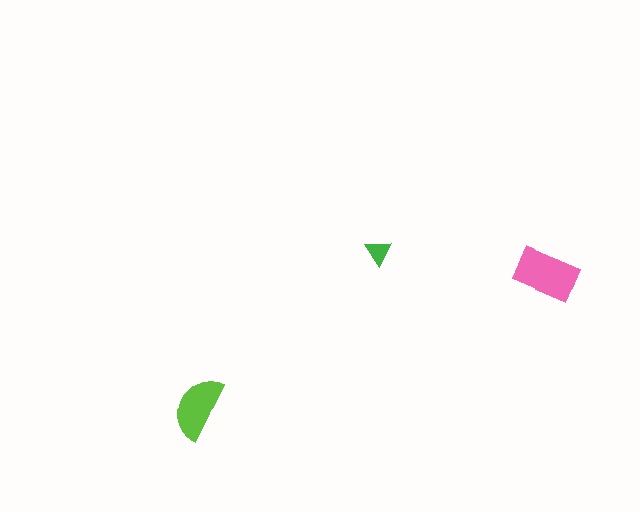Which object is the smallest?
The green triangle.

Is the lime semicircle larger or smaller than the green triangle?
Larger.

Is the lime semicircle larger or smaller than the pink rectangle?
Smaller.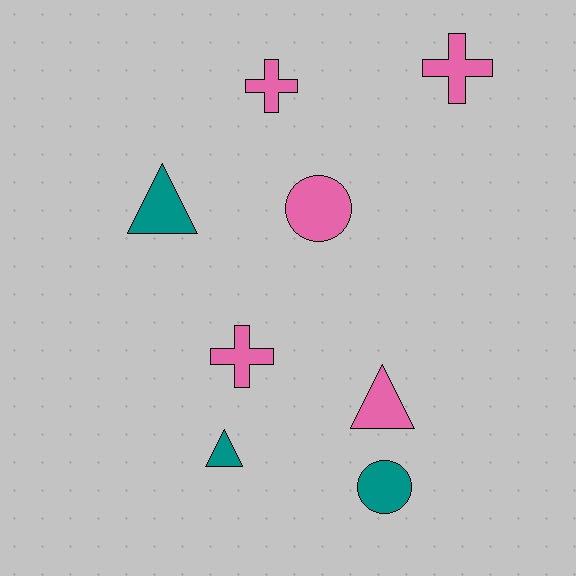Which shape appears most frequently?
Triangle, with 3 objects.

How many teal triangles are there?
There are 2 teal triangles.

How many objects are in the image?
There are 8 objects.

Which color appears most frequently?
Pink, with 5 objects.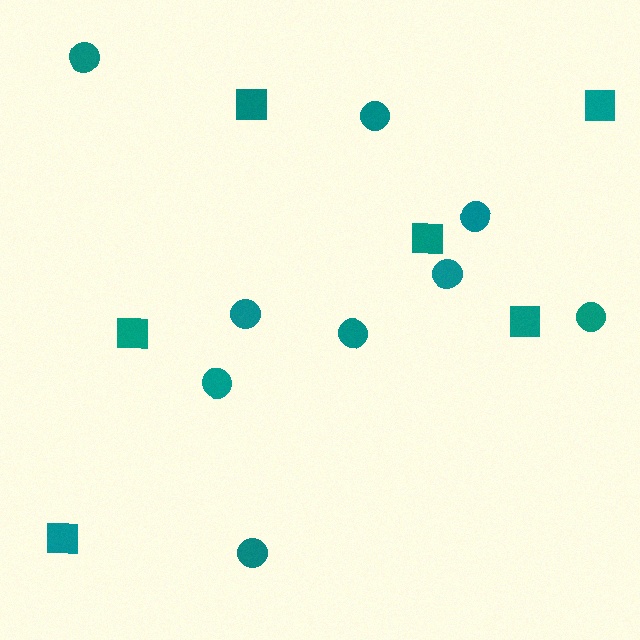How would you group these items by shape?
There are 2 groups: one group of squares (6) and one group of circles (9).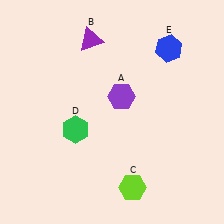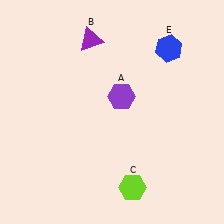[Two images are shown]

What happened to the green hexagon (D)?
The green hexagon (D) was removed in Image 2. It was in the bottom-left area of Image 1.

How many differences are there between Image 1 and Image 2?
There is 1 difference between the two images.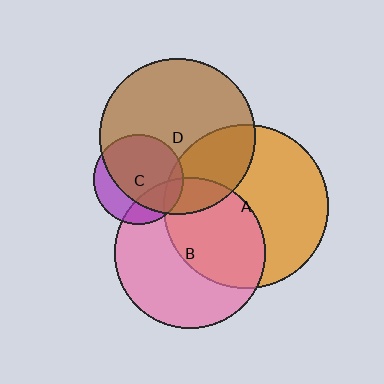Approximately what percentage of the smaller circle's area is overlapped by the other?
Approximately 50%.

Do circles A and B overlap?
Yes.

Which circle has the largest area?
Circle A (orange).